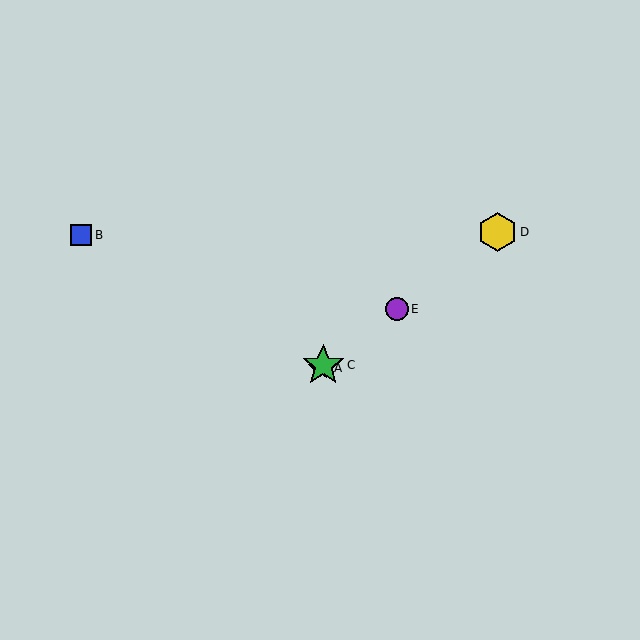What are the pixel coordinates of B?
Object B is at (81, 235).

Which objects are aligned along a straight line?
Objects A, C, D, E are aligned along a straight line.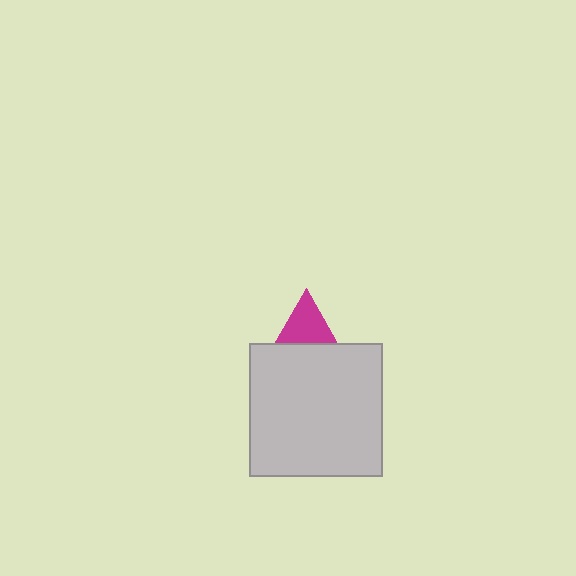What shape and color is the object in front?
The object in front is a light gray square.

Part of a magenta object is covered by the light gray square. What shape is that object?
It is a triangle.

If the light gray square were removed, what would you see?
You would see the complete magenta triangle.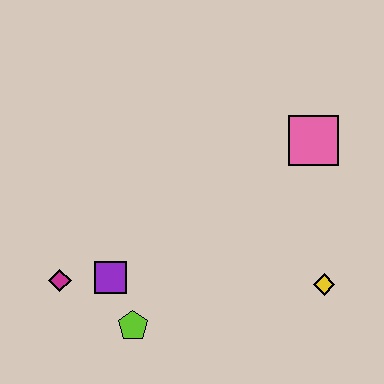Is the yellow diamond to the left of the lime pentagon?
No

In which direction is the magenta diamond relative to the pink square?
The magenta diamond is to the left of the pink square.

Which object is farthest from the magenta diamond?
The pink square is farthest from the magenta diamond.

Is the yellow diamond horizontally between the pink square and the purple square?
No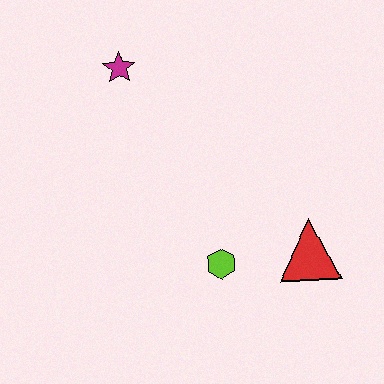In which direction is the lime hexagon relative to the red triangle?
The lime hexagon is to the left of the red triangle.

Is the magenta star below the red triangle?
No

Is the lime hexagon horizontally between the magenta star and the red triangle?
Yes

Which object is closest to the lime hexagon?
The red triangle is closest to the lime hexagon.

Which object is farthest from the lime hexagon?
The magenta star is farthest from the lime hexagon.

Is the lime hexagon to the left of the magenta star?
No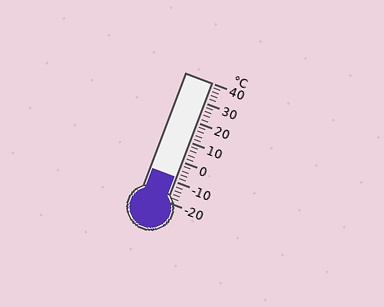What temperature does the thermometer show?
The thermometer shows approximately -8°C.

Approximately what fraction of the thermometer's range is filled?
The thermometer is filled to approximately 20% of its range.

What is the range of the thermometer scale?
The thermometer scale ranges from -20°C to 40°C.